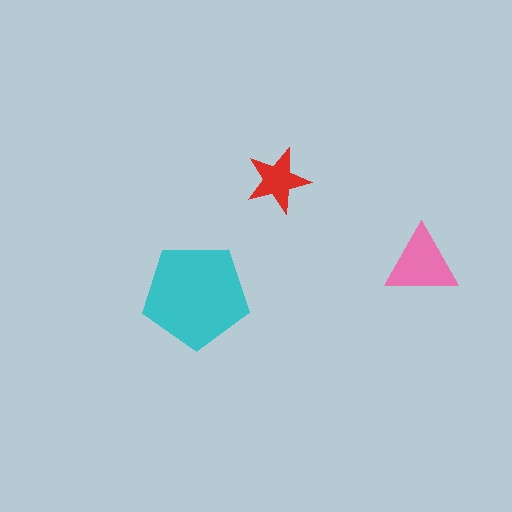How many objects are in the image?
There are 3 objects in the image.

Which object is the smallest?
The red star.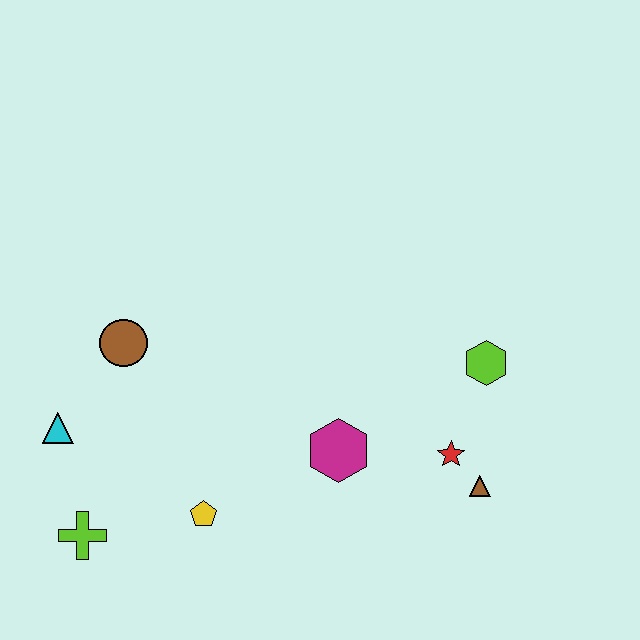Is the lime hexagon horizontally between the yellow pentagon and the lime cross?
No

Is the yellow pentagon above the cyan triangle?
No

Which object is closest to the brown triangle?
The red star is closest to the brown triangle.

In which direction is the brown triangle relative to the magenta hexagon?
The brown triangle is to the right of the magenta hexagon.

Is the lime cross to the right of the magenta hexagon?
No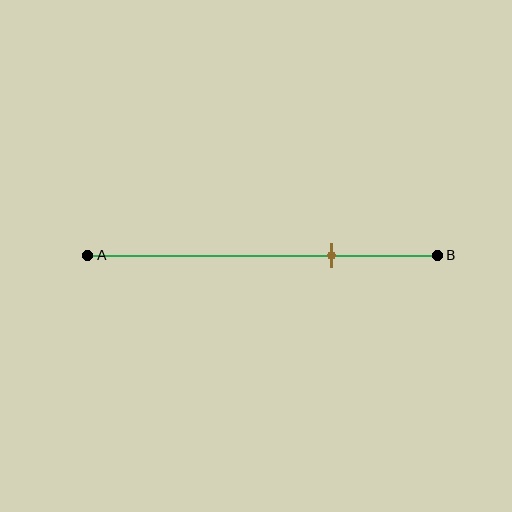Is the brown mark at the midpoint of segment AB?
No, the mark is at about 70% from A, not at the 50% midpoint.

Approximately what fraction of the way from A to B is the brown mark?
The brown mark is approximately 70% of the way from A to B.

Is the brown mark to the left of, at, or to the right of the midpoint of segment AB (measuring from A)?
The brown mark is to the right of the midpoint of segment AB.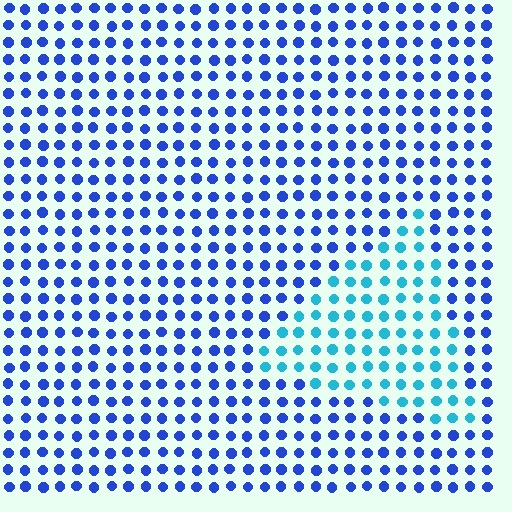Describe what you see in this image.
The image is filled with small blue elements in a uniform arrangement. A triangle-shaped region is visible where the elements are tinted to a slightly different hue, forming a subtle color boundary.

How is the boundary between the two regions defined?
The boundary is defined purely by a slight shift in hue (about 40 degrees). Spacing, size, and orientation are identical on both sides.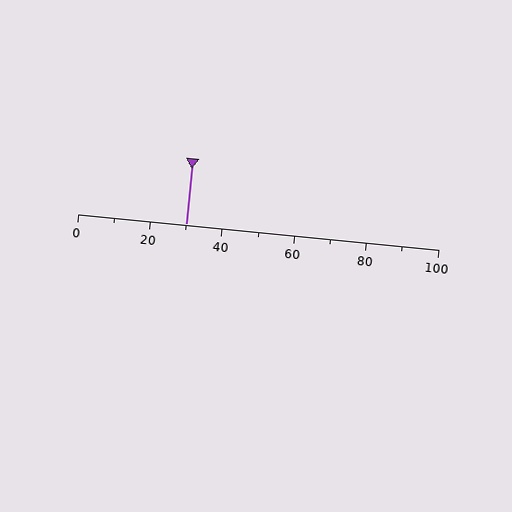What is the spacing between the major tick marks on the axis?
The major ticks are spaced 20 apart.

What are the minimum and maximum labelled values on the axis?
The axis runs from 0 to 100.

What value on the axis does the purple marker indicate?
The marker indicates approximately 30.